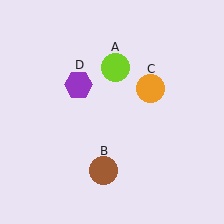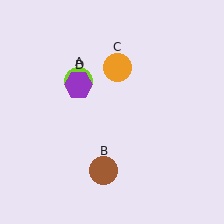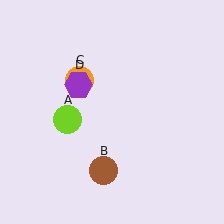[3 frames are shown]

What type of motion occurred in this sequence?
The lime circle (object A), orange circle (object C) rotated counterclockwise around the center of the scene.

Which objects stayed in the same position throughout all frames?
Brown circle (object B) and purple hexagon (object D) remained stationary.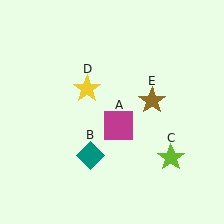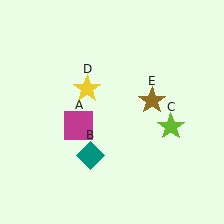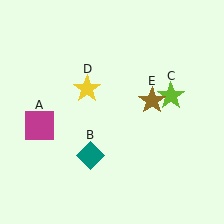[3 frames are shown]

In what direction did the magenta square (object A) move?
The magenta square (object A) moved left.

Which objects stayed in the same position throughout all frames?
Teal diamond (object B) and yellow star (object D) and brown star (object E) remained stationary.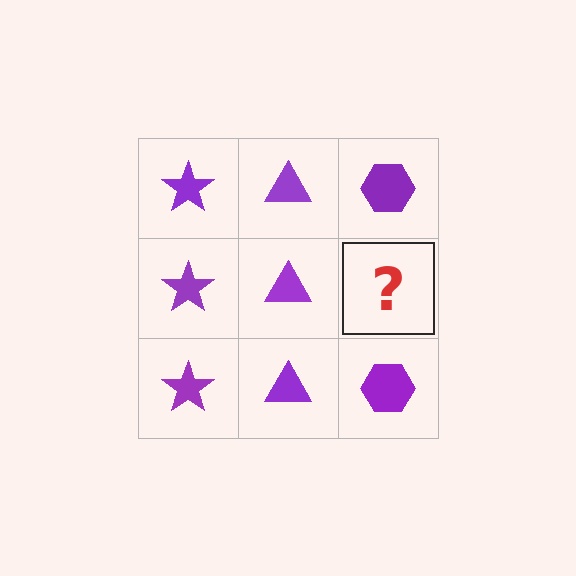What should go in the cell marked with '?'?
The missing cell should contain a purple hexagon.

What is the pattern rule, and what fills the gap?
The rule is that each column has a consistent shape. The gap should be filled with a purple hexagon.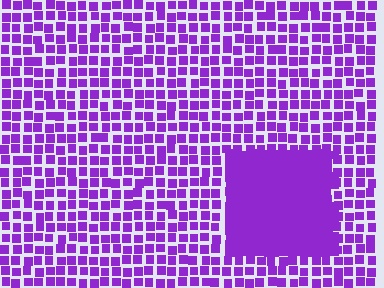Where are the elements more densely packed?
The elements are more densely packed inside the rectangle boundary.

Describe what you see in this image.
The image contains small purple elements arranged at two different densities. A rectangle-shaped region is visible where the elements are more densely packed than the surrounding area.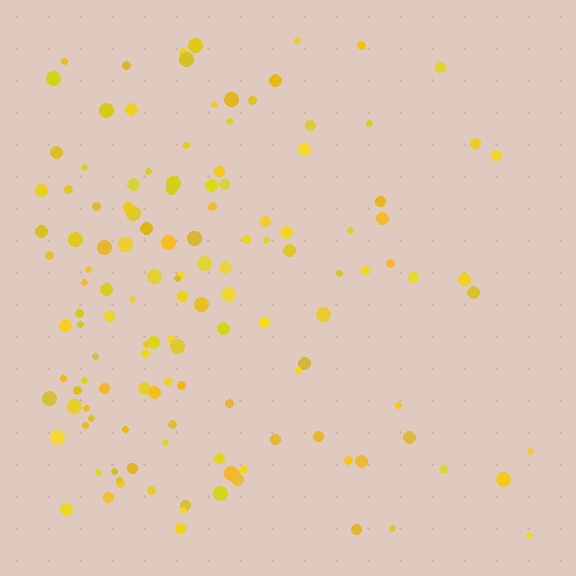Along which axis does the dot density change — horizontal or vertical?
Horizontal.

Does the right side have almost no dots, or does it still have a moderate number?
Still a moderate number, just noticeably fewer than the left.